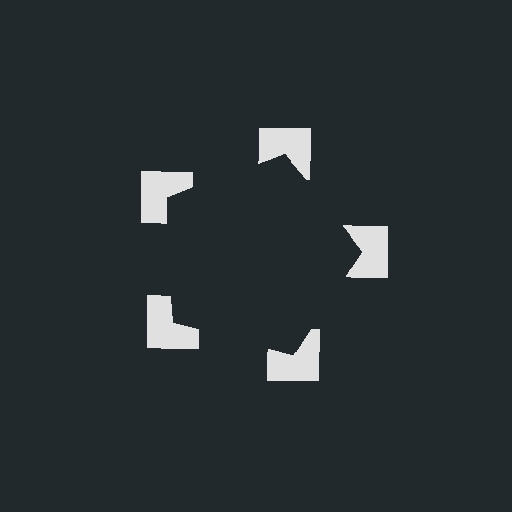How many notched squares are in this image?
There are 5 — one at each vertex of the illusory pentagon.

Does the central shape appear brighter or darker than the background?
It typically appears slightly darker than the background, even though no actual brightness change is drawn.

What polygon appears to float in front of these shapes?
An illusory pentagon — its edges are inferred from the aligned wedge cuts in the notched squares, not physically drawn.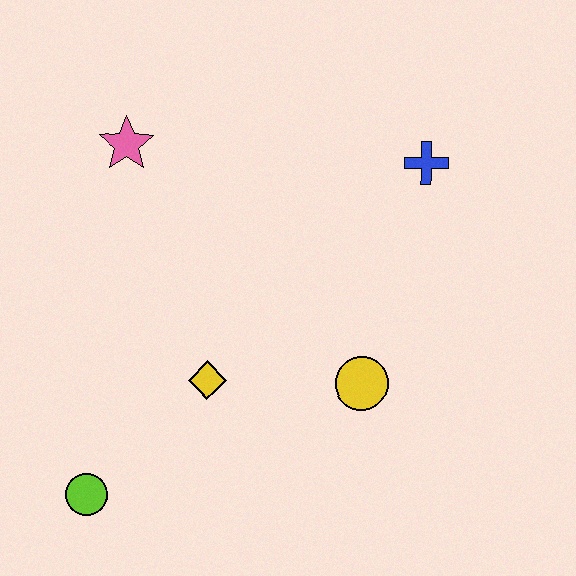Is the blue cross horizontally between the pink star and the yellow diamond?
No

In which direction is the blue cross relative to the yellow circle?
The blue cross is above the yellow circle.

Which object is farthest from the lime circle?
The blue cross is farthest from the lime circle.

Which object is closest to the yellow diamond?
The yellow circle is closest to the yellow diamond.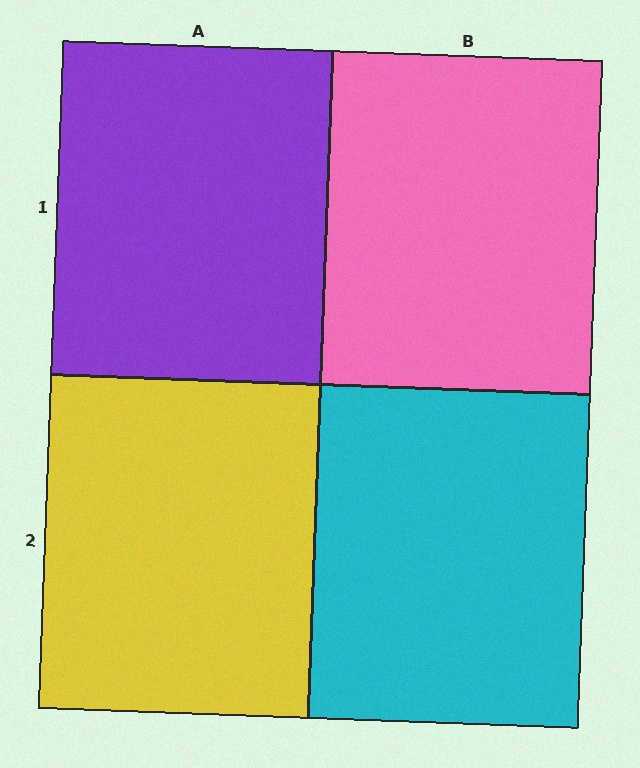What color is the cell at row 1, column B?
Pink.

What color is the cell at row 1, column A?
Purple.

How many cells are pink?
1 cell is pink.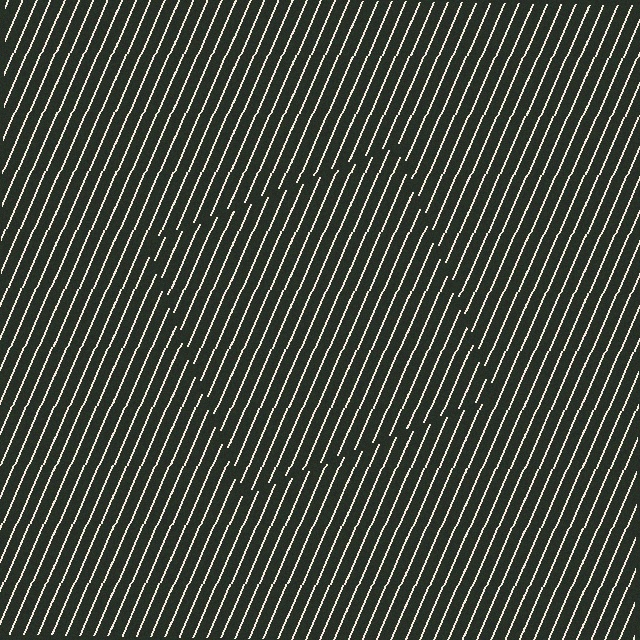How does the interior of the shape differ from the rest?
The interior of the shape contains the same grating, shifted by half a period — the contour is defined by the phase discontinuity where line-ends from the inner and outer gratings abut.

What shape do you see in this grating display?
An illusory square. The interior of the shape contains the same grating, shifted by half a period — the contour is defined by the phase discontinuity where line-ends from the inner and outer gratings abut.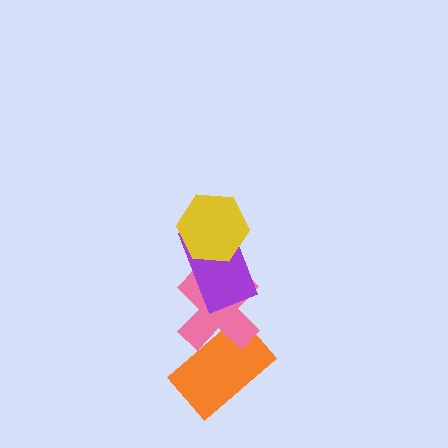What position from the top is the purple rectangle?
The purple rectangle is 2nd from the top.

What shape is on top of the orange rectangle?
The pink cross is on top of the orange rectangle.